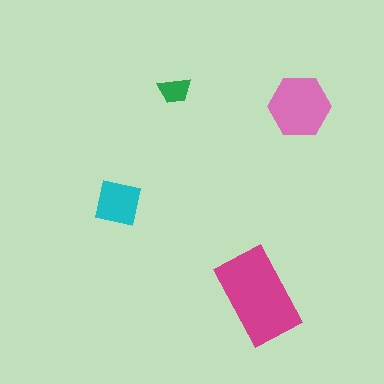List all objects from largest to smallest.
The magenta rectangle, the pink hexagon, the cyan square, the green trapezoid.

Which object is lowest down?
The magenta rectangle is bottommost.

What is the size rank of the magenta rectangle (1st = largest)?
1st.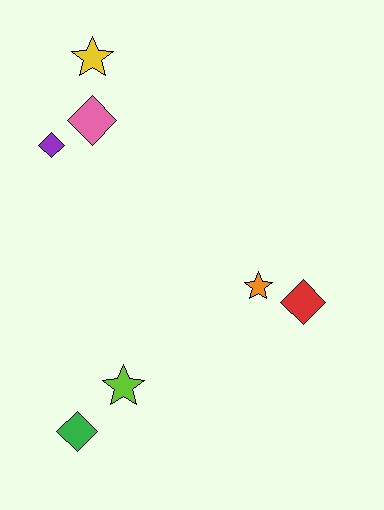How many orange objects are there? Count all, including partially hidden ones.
There is 1 orange object.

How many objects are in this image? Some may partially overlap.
There are 7 objects.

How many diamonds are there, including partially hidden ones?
There are 4 diamonds.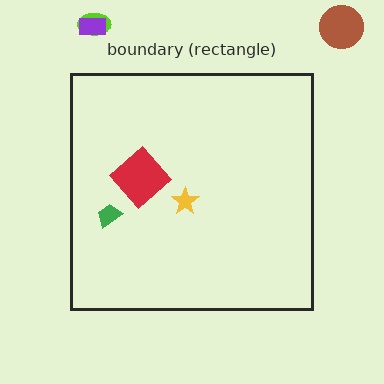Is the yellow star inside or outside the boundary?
Inside.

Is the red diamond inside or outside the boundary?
Inside.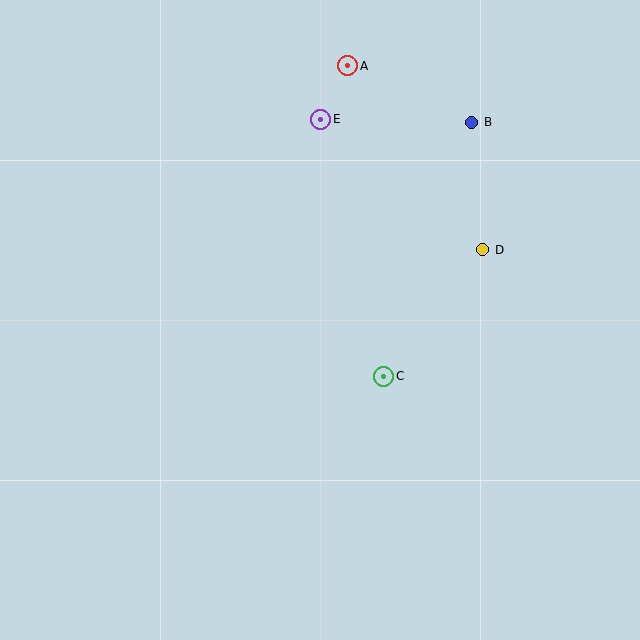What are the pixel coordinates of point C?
Point C is at (384, 376).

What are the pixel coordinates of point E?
Point E is at (321, 119).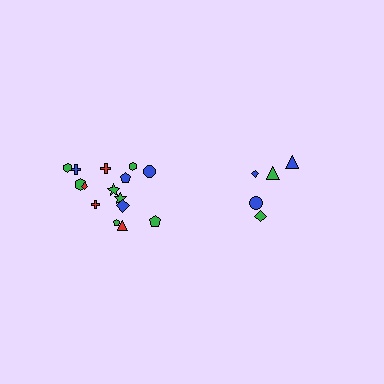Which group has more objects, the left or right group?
The left group.